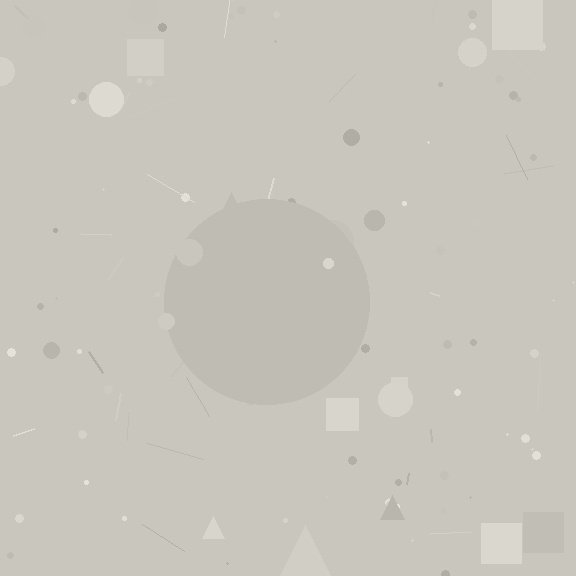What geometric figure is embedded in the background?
A circle is embedded in the background.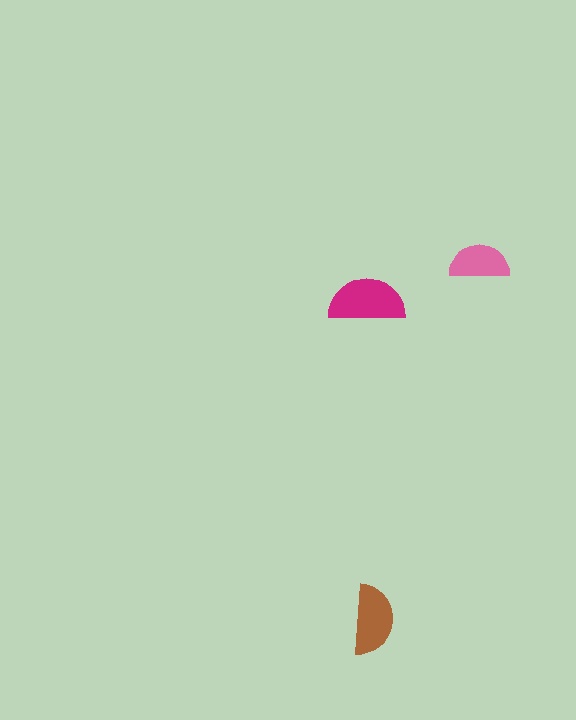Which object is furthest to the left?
The magenta semicircle is leftmost.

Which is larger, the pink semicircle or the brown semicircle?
The brown one.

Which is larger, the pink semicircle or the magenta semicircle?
The magenta one.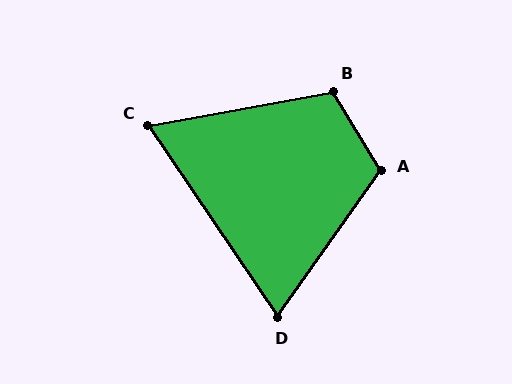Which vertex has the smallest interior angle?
C, at approximately 66 degrees.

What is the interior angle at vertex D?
Approximately 69 degrees (acute).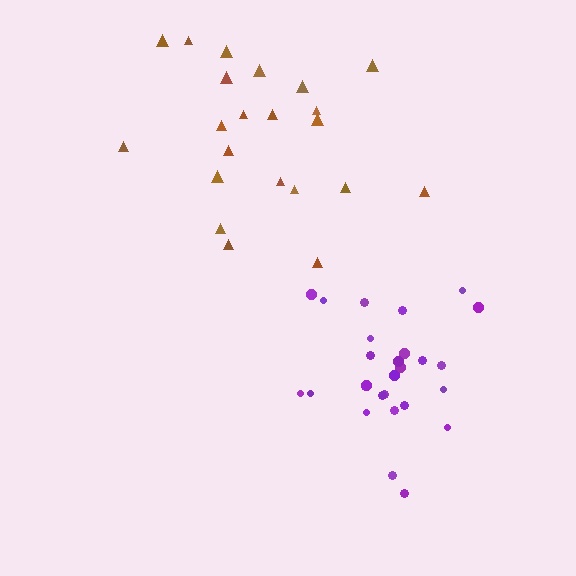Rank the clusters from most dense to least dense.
purple, brown.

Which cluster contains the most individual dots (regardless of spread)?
Purple (27).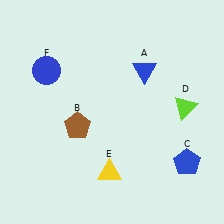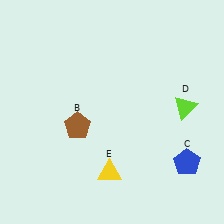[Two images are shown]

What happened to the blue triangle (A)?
The blue triangle (A) was removed in Image 2. It was in the top-right area of Image 1.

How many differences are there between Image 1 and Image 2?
There are 2 differences between the two images.